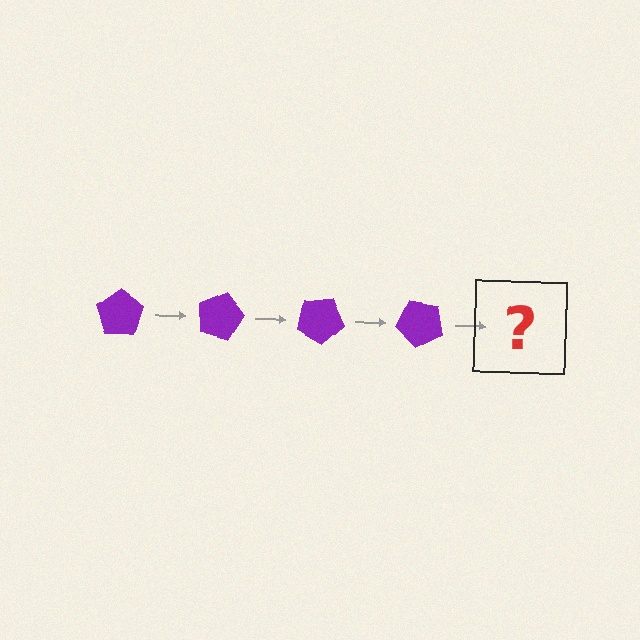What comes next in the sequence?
The next element should be a purple pentagon rotated 60 degrees.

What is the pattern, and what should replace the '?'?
The pattern is that the pentagon rotates 15 degrees each step. The '?' should be a purple pentagon rotated 60 degrees.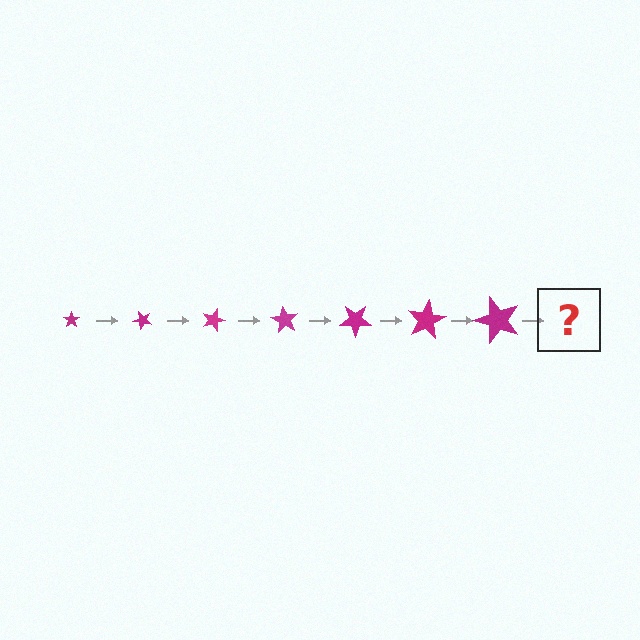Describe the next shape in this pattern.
It should be a star, larger than the previous one and rotated 315 degrees from the start.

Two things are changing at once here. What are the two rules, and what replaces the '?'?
The two rules are that the star grows larger each step and it rotates 45 degrees each step. The '?' should be a star, larger than the previous one and rotated 315 degrees from the start.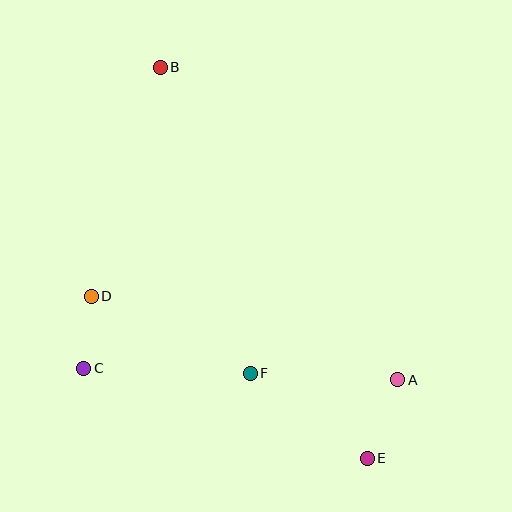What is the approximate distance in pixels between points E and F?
The distance between E and F is approximately 145 pixels.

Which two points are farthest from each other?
Points B and E are farthest from each other.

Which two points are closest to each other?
Points C and D are closest to each other.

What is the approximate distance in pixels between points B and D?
The distance between B and D is approximately 239 pixels.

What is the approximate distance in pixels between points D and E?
The distance between D and E is approximately 320 pixels.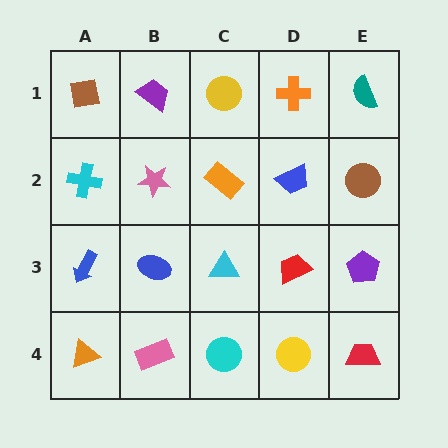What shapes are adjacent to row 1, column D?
A blue trapezoid (row 2, column D), a yellow circle (row 1, column C), a teal semicircle (row 1, column E).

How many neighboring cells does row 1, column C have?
3.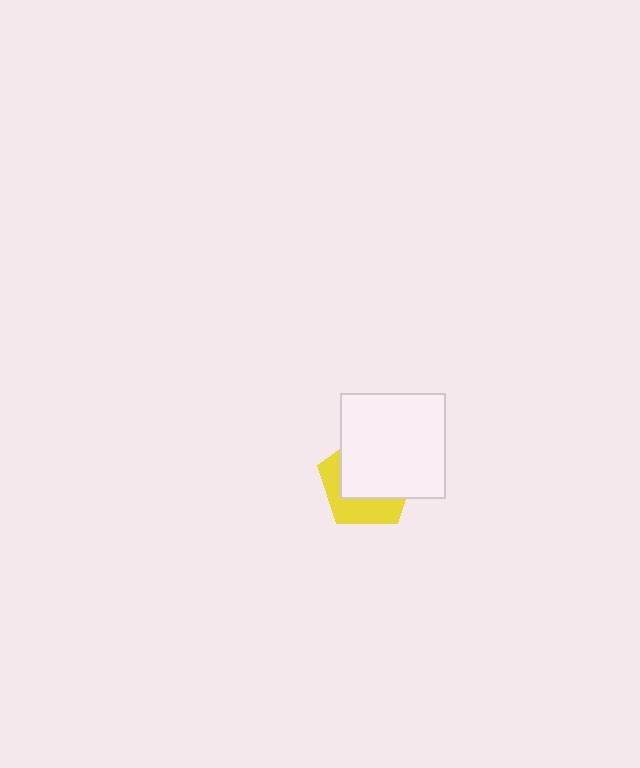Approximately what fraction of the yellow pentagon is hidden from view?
Roughly 63% of the yellow pentagon is hidden behind the white square.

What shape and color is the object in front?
The object in front is a white square.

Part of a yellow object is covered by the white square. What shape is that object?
It is a pentagon.